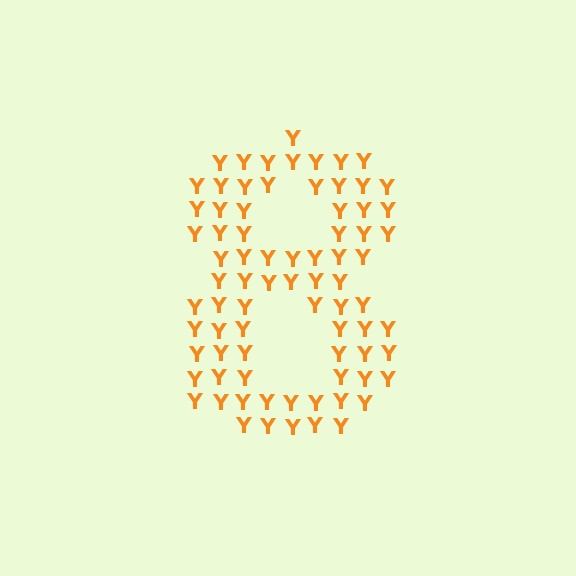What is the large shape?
The large shape is the digit 8.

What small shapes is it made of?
It is made of small letter Y's.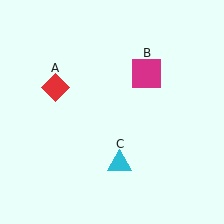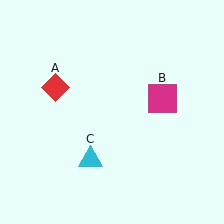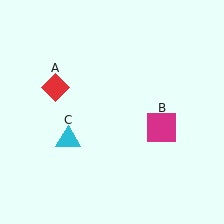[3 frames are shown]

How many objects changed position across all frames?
2 objects changed position: magenta square (object B), cyan triangle (object C).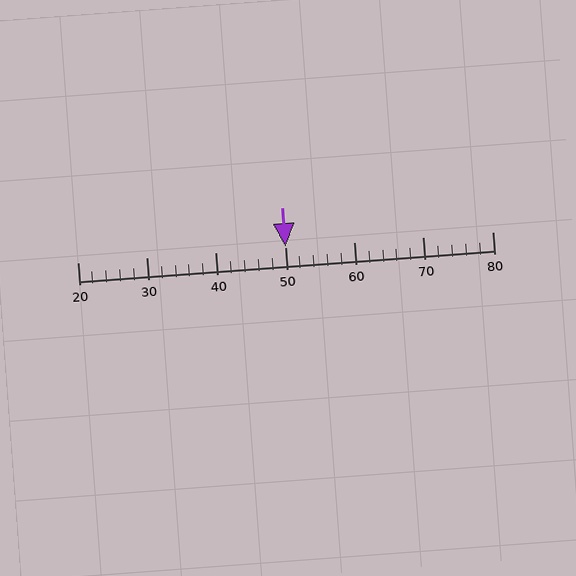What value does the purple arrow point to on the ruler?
The purple arrow points to approximately 50.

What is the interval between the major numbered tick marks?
The major tick marks are spaced 10 units apart.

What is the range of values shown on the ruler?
The ruler shows values from 20 to 80.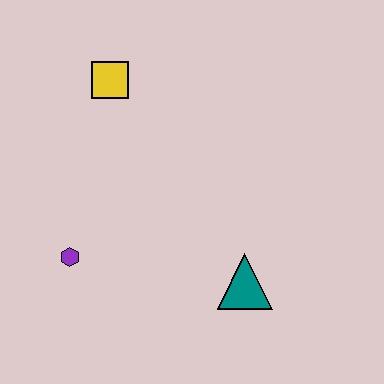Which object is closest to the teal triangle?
The purple hexagon is closest to the teal triangle.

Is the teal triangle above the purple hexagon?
No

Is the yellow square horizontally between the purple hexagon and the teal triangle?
Yes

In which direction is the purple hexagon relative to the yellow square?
The purple hexagon is below the yellow square.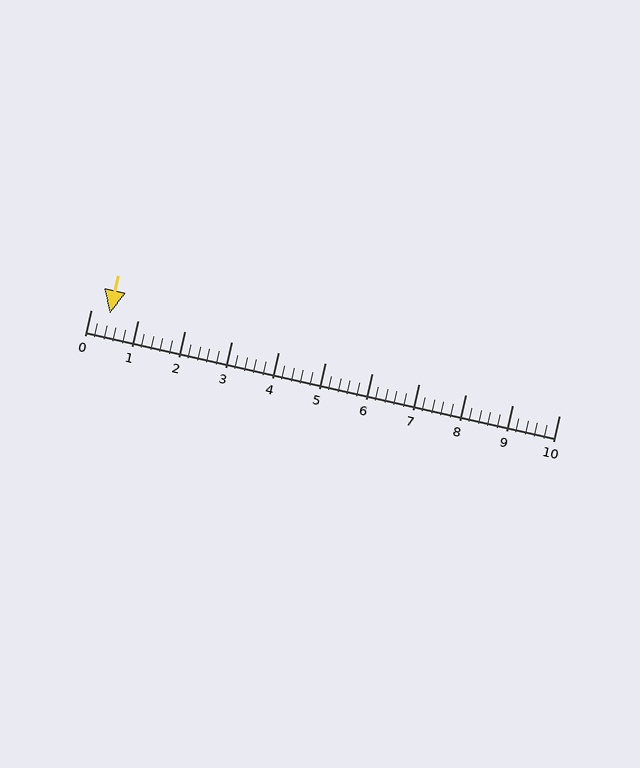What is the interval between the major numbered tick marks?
The major tick marks are spaced 1 units apart.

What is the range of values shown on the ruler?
The ruler shows values from 0 to 10.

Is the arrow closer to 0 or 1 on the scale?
The arrow is closer to 0.